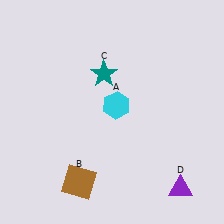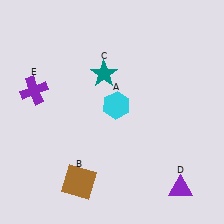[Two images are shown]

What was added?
A purple cross (E) was added in Image 2.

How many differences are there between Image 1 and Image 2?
There is 1 difference between the two images.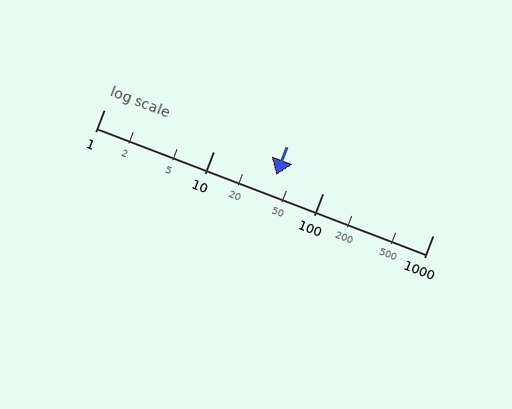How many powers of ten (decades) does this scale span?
The scale spans 3 decades, from 1 to 1000.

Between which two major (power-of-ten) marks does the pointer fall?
The pointer is between 10 and 100.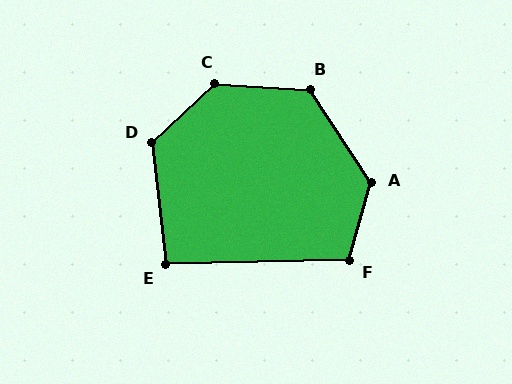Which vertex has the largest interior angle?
C, at approximately 134 degrees.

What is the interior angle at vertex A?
Approximately 131 degrees (obtuse).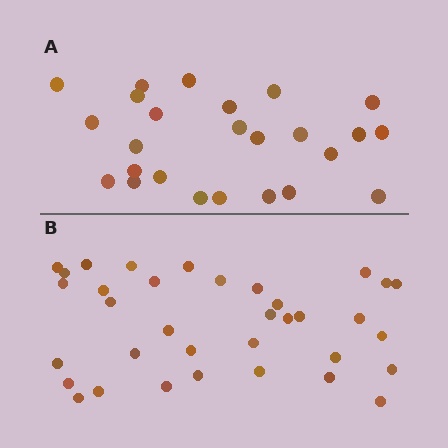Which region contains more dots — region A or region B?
Region B (the bottom region) has more dots.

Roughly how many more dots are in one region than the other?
Region B has roughly 10 or so more dots than region A.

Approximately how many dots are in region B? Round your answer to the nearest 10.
About 40 dots. (The exact count is 35, which rounds to 40.)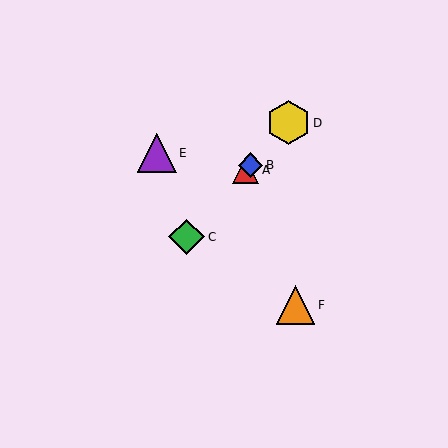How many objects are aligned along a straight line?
4 objects (A, B, C, D) are aligned along a straight line.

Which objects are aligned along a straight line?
Objects A, B, C, D are aligned along a straight line.